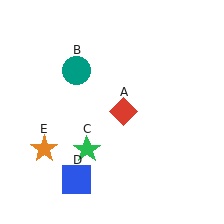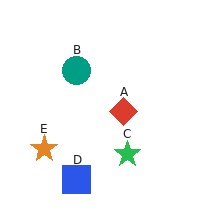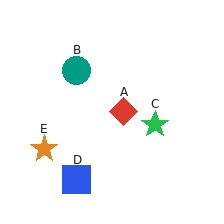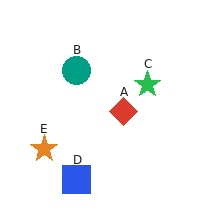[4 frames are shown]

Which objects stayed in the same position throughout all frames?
Red diamond (object A) and teal circle (object B) and blue square (object D) and orange star (object E) remained stationary.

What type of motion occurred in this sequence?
The green star (object C) rotated counterclockwise around the center of the scene.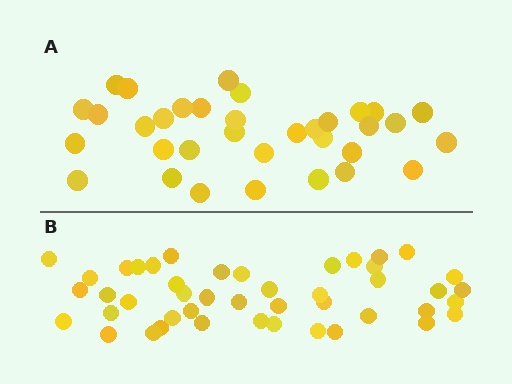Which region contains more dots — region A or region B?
Region B (the bottom region) has more dots.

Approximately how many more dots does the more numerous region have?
Region B has roughly 12 or so more dots than region A.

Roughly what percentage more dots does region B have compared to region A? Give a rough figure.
About 30% more.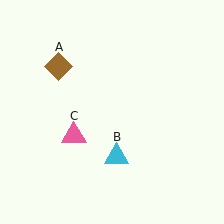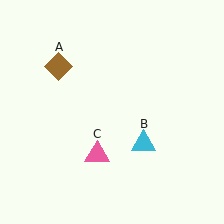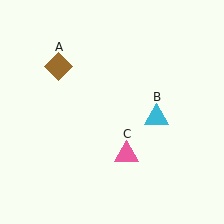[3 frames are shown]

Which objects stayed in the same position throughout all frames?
Brown diamond (object A) remained stationary.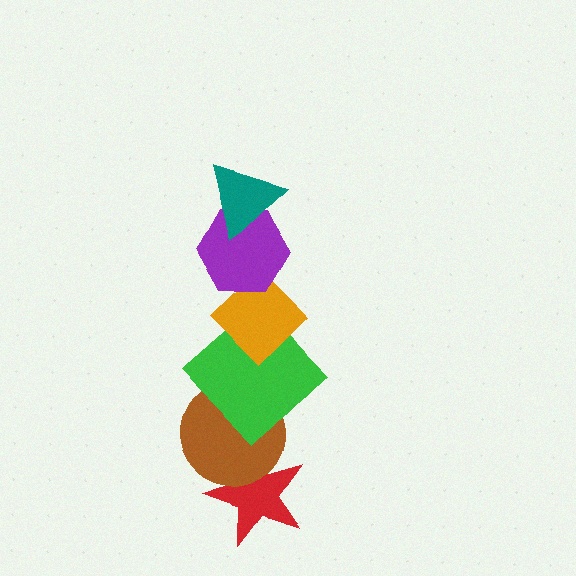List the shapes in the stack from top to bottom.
From top to bottom: the teal triangle, the purple hexagon, the orange diamond, the green diamond, the brown circle, the red star.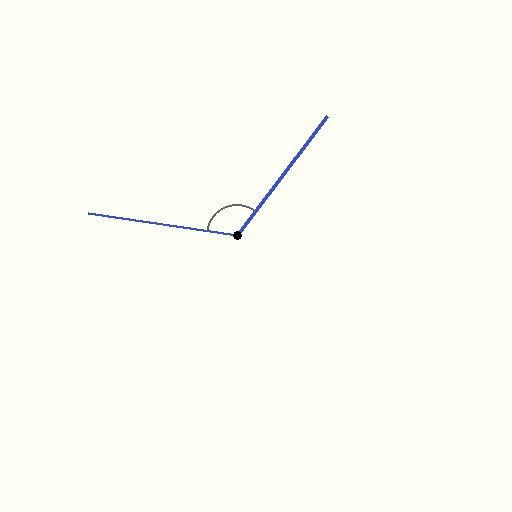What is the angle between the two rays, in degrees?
Approximately 119 degrees.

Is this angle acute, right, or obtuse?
It is obtuse.